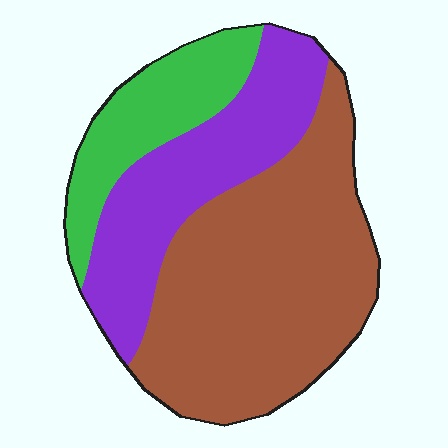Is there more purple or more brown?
Brown.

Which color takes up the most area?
Brown, at roughly 55%.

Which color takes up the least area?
Green, at roughly 20%.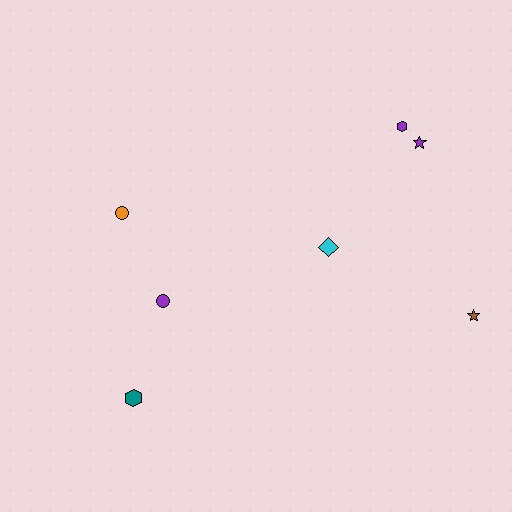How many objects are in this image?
There are 7 objects.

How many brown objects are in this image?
There is 1 brown object.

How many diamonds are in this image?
There is 1 diamond.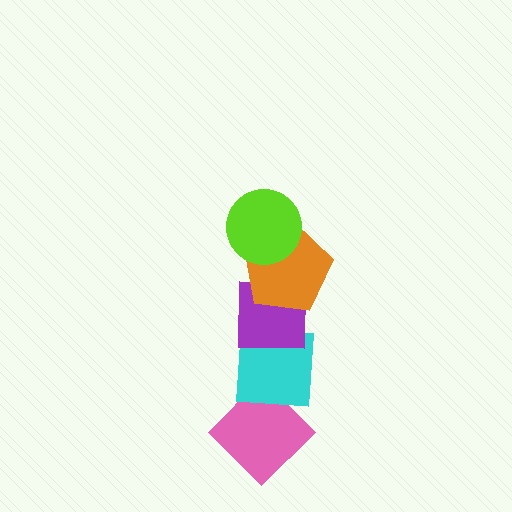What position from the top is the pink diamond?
The pink diamond is 5th from the top.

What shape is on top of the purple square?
The orange pentagon is on top of the purple square.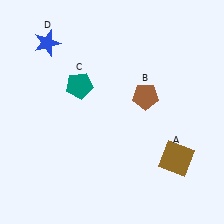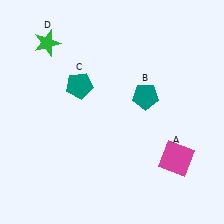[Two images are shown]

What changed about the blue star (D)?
In Image 1, D is blue. In Image 2, it changed to green.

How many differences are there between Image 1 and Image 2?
There are 3 differences between the two images.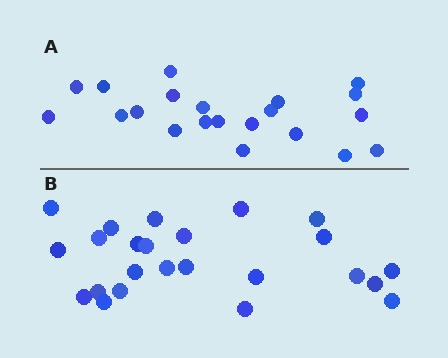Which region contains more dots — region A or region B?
Region B (the bottom region) has more dots.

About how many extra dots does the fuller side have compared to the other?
Region B has just a few more — roughly 2 or 3 more dots than region A.